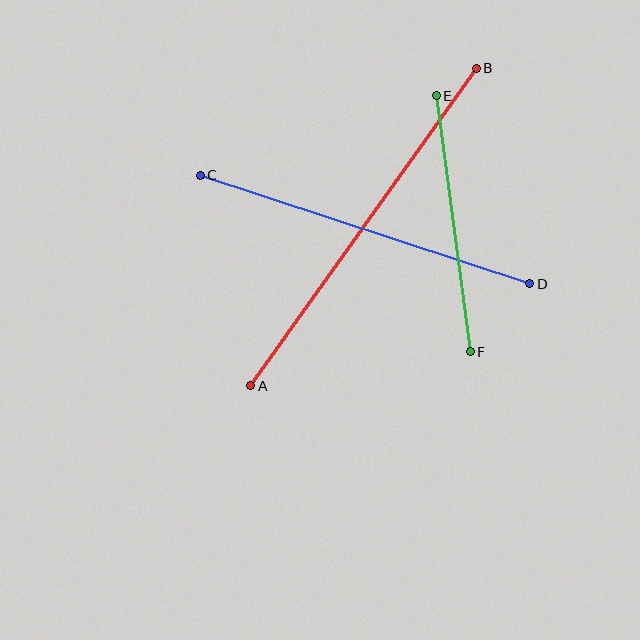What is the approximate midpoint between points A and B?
The midpoint is at approximately (364, 227) pixels.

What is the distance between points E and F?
The distance is approximately 258 pixels.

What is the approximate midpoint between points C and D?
The midpoint is at approximately (365, 230) pixels.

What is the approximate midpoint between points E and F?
The midpoint is at approximately (453, 224) pixels.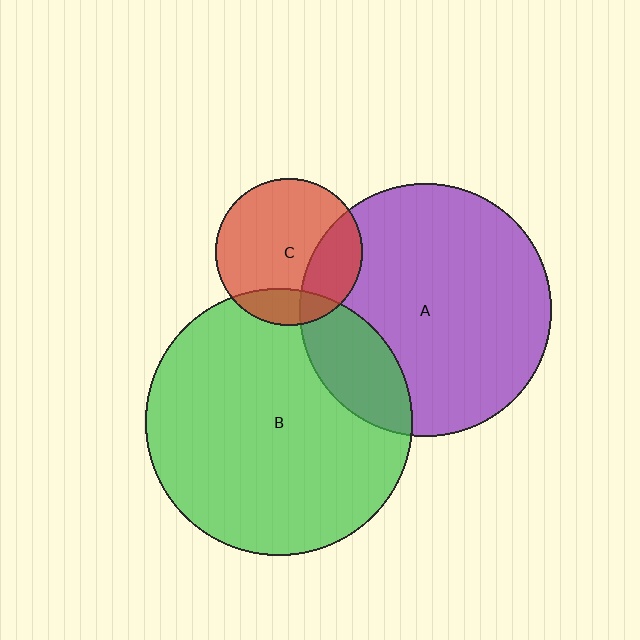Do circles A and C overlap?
Yes.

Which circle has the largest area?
Circle B (green).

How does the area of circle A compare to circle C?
Approximately 2.9 times.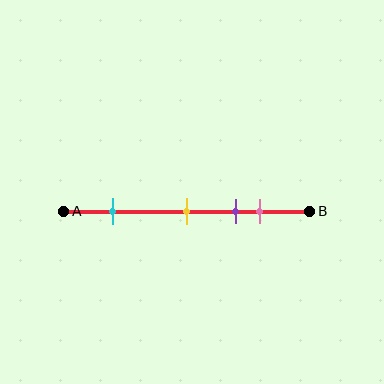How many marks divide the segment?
There are 4 marks dividing the segment.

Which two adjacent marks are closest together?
The purple and pink marks are the closest adjacent pair.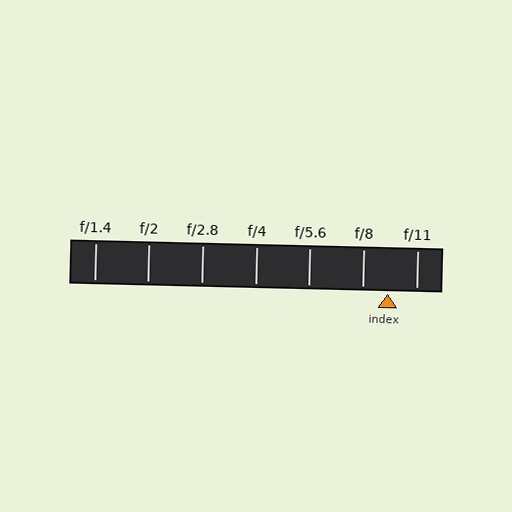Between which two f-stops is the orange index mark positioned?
The index mark is between f/8 and f/11.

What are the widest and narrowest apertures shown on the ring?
The widest aperture shown is f/1.4 and the narrowest is f/11.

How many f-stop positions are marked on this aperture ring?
There are 7 f-stop positions marked.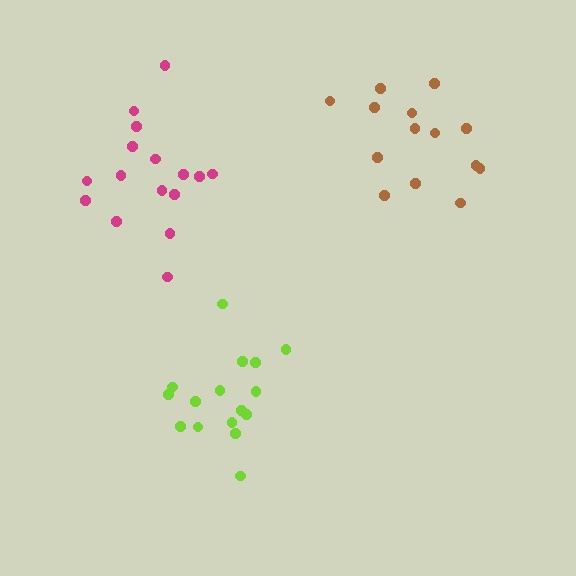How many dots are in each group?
Group 1: 16 dots, Group 2: 14 dots, Group 3: 16 dots (46 total).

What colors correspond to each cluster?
The clusters are colored: magenta, brown, lime.